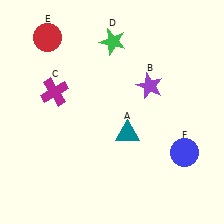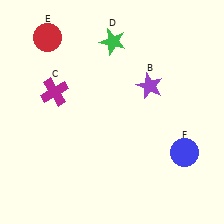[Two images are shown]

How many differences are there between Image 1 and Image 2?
There is 1 difference between the two images.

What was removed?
The teal triangle (A) was removed in Image 2.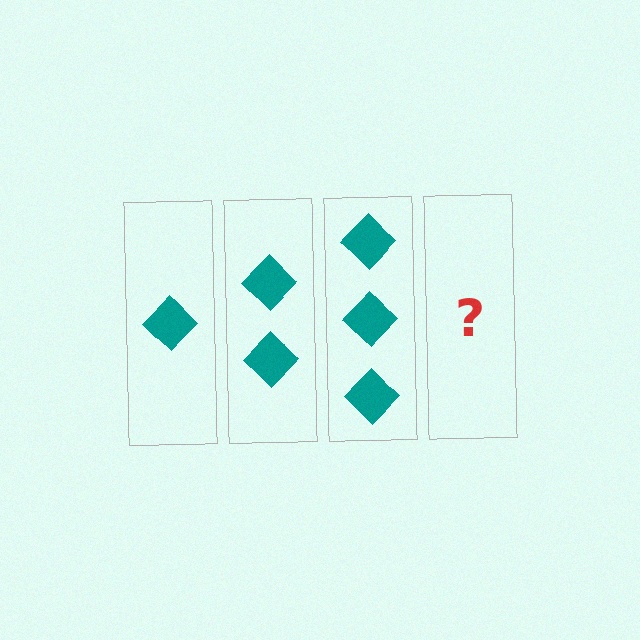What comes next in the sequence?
The next element should be 4 diamonds.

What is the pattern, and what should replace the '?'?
The pattern is that each step adds one more diamond. The '?' should be 4 diamonds.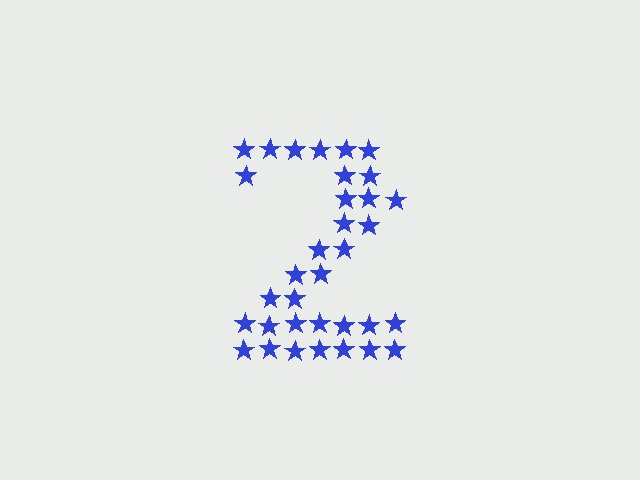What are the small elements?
The small elements are stars.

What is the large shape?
The large shape is the digit 2.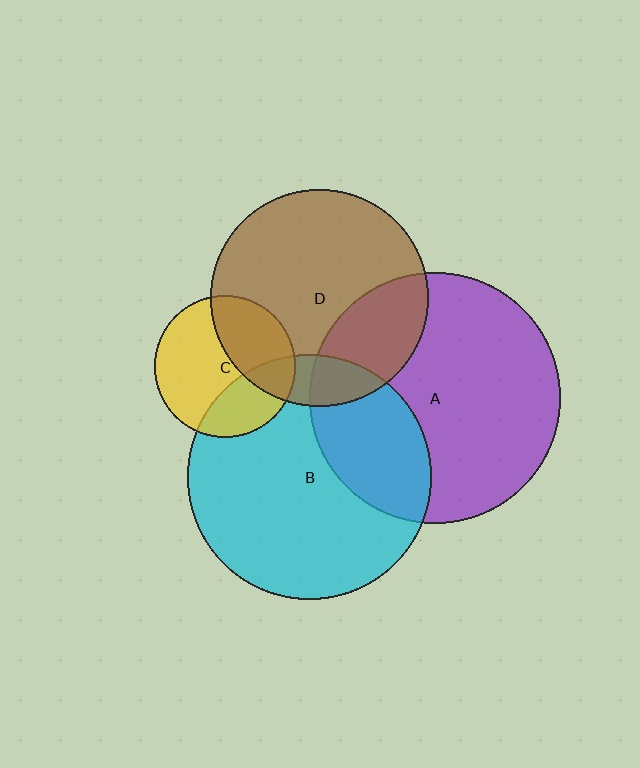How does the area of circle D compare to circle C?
Approximately 2.4 times.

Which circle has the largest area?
Circle A (purple).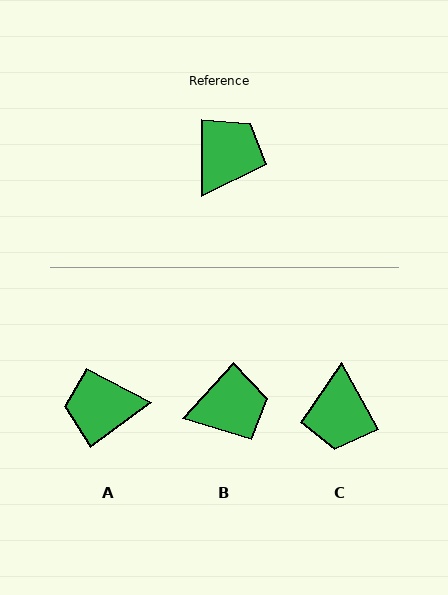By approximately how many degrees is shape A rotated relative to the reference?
Approximately 127 degrees counter-clockwise.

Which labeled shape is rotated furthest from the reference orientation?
C, about 150 degrees away.